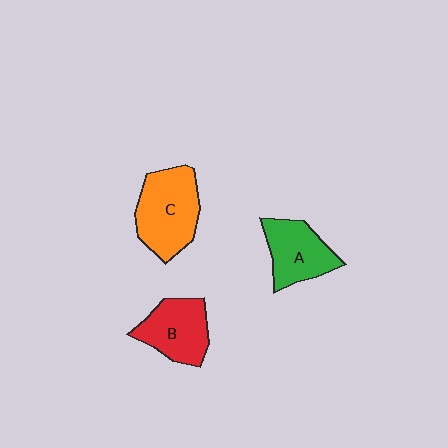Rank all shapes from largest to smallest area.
From largest to smallest: C (orange), B (red), A (green).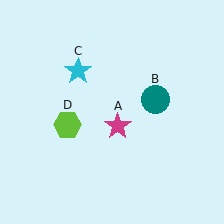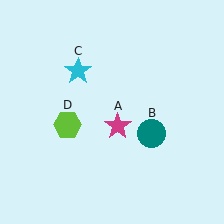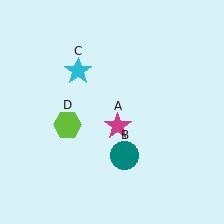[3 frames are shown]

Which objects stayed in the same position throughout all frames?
Magenta star (object A) and cyan star (object C) and lime hexagon (object D) remained stationary.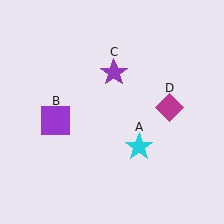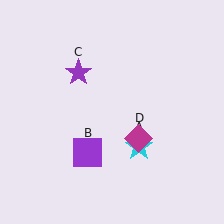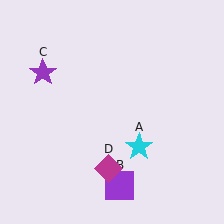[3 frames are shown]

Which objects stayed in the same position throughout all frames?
Cyan star (object A) remained stationary.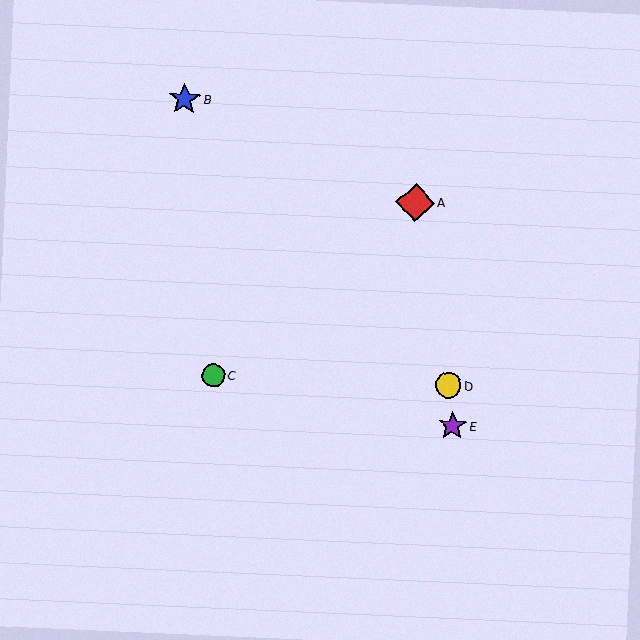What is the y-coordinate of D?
Object D is at y≈385.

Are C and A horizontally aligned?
No, C is at y≈375 and A is at y≈203.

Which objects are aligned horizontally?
Objects C, D are aligned horizontally.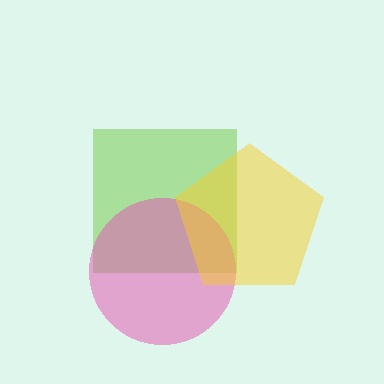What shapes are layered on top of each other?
The layered shapes are: a lime square, a pink circle, a yellow pentagon.